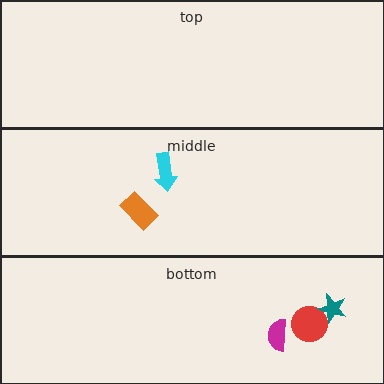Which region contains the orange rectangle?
The middle region.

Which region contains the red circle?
The bottom region.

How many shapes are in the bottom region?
3.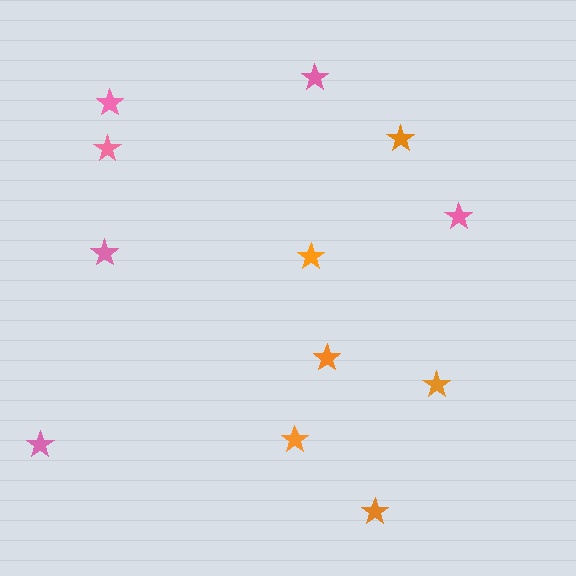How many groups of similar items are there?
There are 2 groups: one group of pink stars (6) and one group of orange stars (6).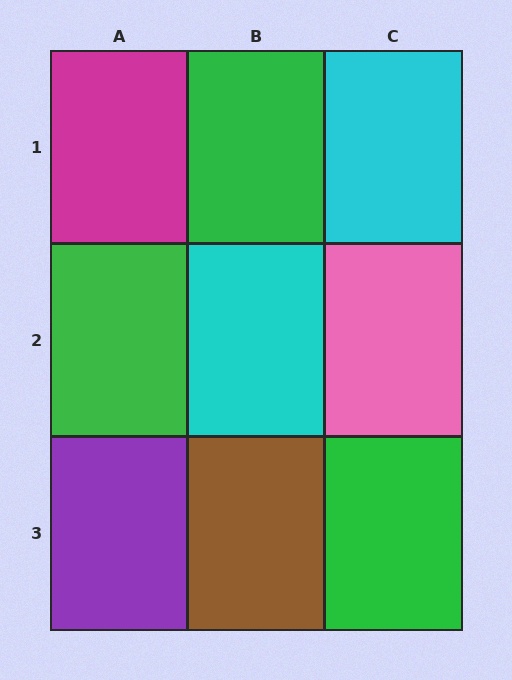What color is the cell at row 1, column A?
Magenta.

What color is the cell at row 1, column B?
Green.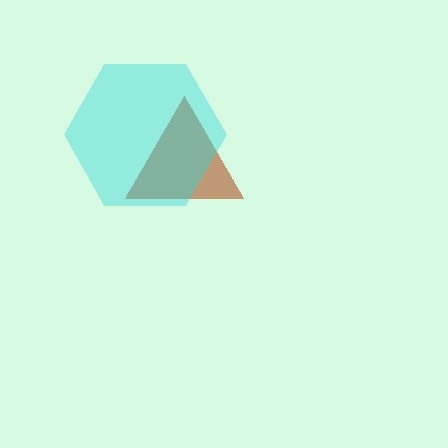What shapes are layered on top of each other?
The layered shapes are: a brown triangle, a cyan hexagon.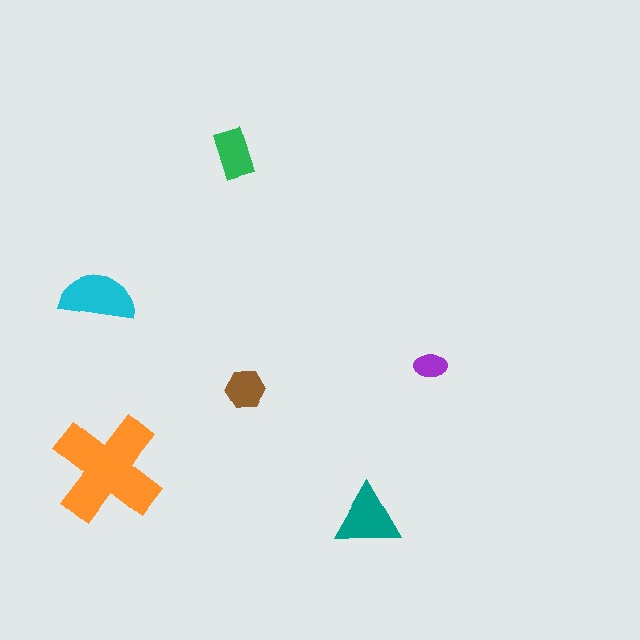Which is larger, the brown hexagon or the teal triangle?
The teal triangle.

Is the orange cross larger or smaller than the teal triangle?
Larger.